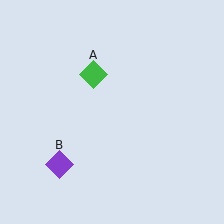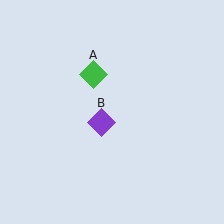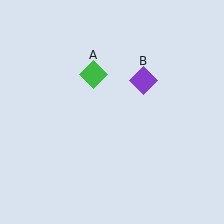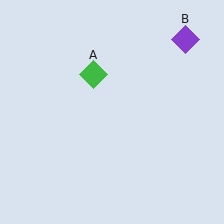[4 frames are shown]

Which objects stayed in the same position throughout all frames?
Green diamond (object A) remained stationary.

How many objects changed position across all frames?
1 object changed position: purple diamond (object B).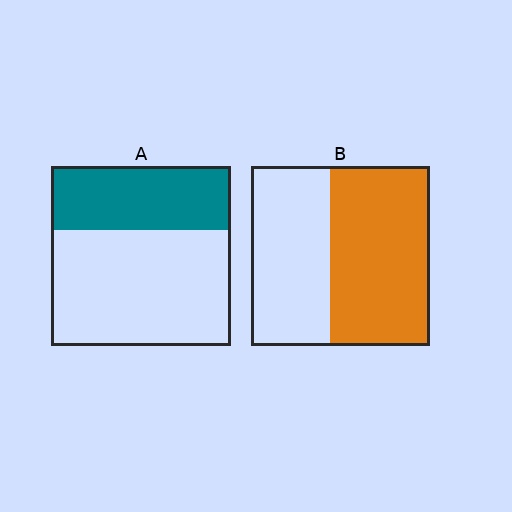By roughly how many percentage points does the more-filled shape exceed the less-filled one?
By roughly 20 percentage points (B over A).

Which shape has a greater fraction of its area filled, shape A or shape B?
Shape B.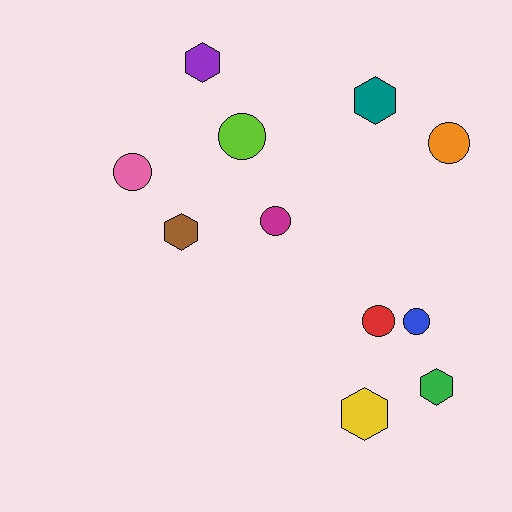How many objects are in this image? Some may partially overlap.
There are 11 objects.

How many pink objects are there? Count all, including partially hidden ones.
There is 1 pink object.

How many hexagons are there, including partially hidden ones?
There are 5 hexagons.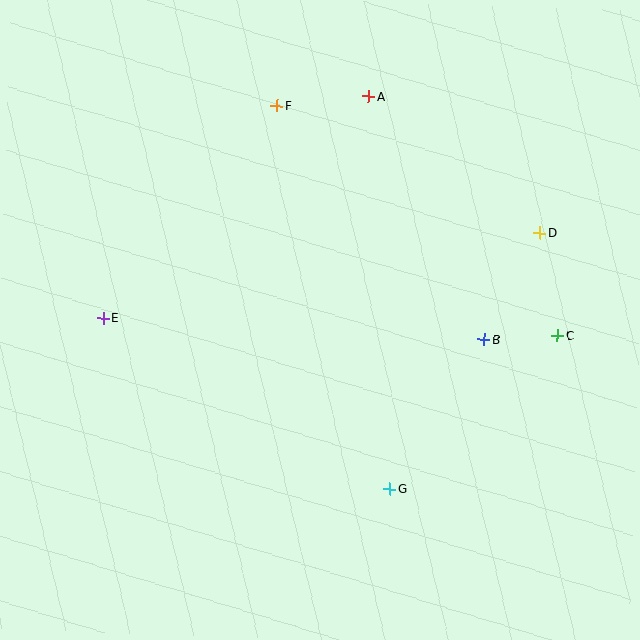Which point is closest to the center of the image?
Point B at (484, 339) is closest to the center.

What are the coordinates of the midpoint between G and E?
The midpoint between G and E is at (247, 403).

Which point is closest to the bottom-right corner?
Point G is closest to the bottom-right corner.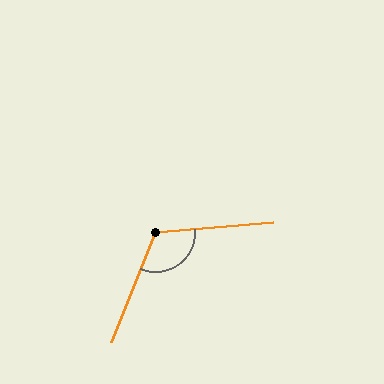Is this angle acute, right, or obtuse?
It is obtuse.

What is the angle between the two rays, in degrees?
Approximately 117 degrees.